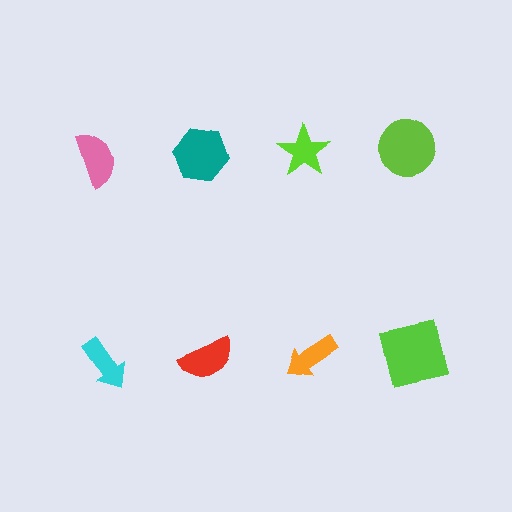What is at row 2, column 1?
A cyan arrow.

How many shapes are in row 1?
4 shapes.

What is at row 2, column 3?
An orange arrow.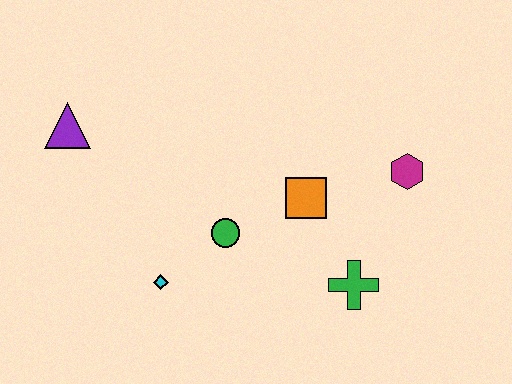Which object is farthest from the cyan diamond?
The magenta hexagon is farthest from the cyan diamond.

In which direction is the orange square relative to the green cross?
The orange square is above the green cross.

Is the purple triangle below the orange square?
No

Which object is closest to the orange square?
The green circle is closest to the orange square.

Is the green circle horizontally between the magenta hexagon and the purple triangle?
Yes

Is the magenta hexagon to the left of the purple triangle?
No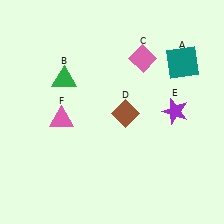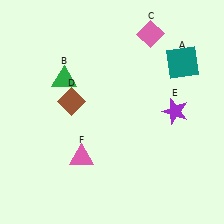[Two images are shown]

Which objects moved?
The objects that moved are: the pink diamond (C), the brown diamond (D), the pink triangle (F).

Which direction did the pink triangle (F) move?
The pink triangle (F) moved down.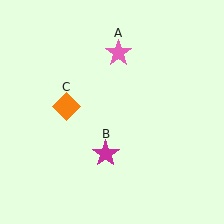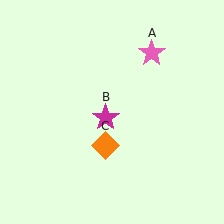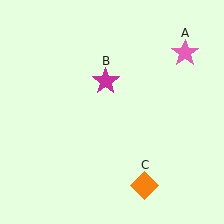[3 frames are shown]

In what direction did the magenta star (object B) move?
The magenta star (object B) moved up.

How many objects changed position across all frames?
3 objects changed position: pink star (object A), magenta star (object B), orange diamond (object C).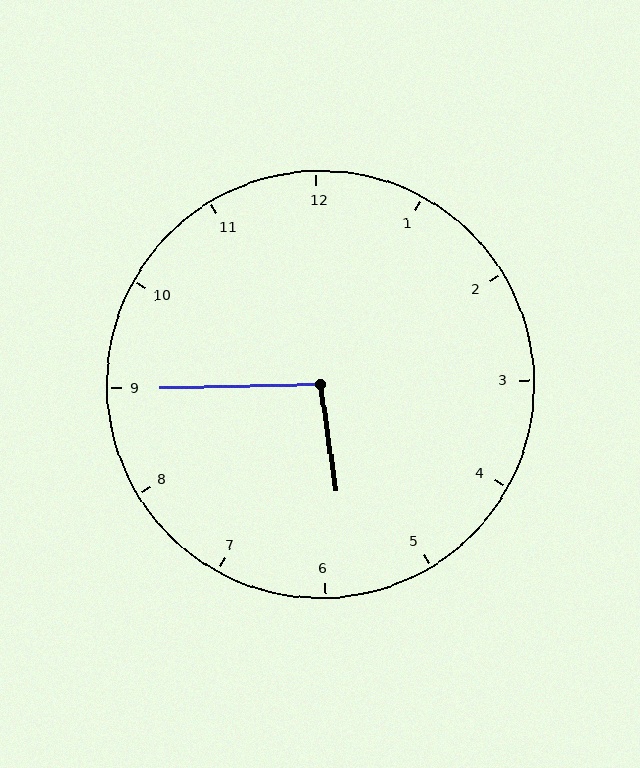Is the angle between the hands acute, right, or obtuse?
It is obtuse.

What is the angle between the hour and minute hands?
Approximately 98 degrees.